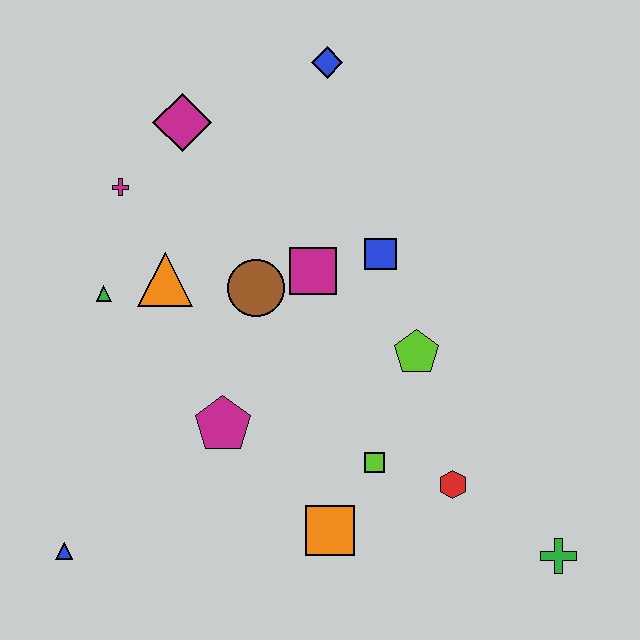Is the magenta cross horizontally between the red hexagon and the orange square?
No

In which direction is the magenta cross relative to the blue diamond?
The magenta cross is to the left of the blue diamond.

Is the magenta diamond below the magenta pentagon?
No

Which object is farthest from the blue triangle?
The blue diamond is farthest from the blue triangle.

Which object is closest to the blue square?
The magenta square is closest to the blue square.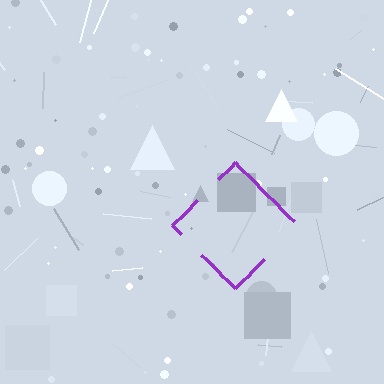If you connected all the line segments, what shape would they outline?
They would outline a diamond.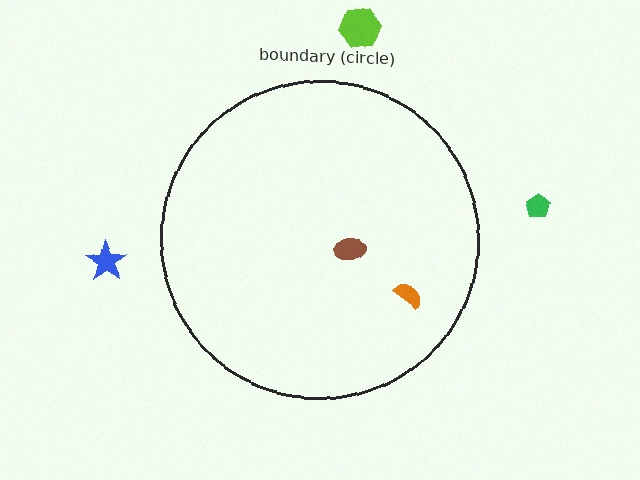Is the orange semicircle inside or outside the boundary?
Inside.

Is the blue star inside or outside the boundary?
Outside.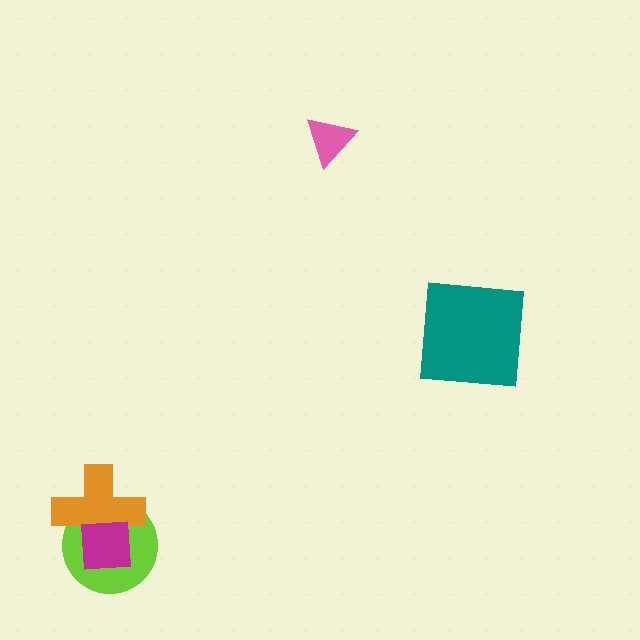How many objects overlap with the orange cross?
2 objects overlap with the orange cross.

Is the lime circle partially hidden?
Yes, it is partially covered by another shape.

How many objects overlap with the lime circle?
2 objects overlap with the lime circle.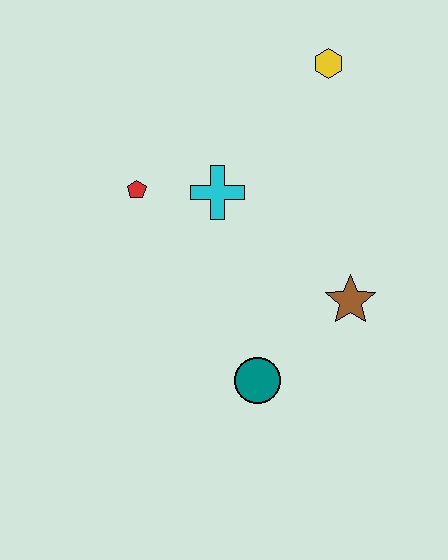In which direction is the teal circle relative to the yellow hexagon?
The teal circle is below the yellow hexagon.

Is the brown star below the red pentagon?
Yes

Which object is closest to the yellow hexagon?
The cyan cross is closest to the yellow hexagon.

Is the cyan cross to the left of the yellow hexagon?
Yes